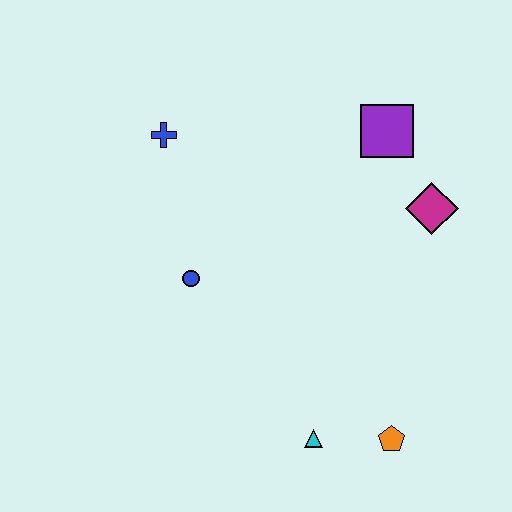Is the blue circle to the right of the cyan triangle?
No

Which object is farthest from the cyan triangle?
The blue cross is farthest from the cyan triangle.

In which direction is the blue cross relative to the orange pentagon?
The blue cross is above the orange pentagon.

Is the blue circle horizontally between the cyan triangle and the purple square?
No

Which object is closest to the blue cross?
The blue circle is closest to the blue cross.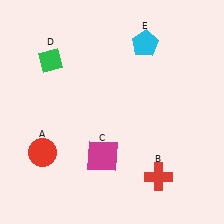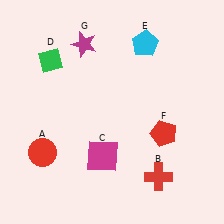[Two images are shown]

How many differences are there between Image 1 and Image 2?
There are 2 differences between the two images.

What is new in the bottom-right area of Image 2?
A red pentagon (F) was added in the bottom-right area of Image 2.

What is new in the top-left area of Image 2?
A magenta star (G) was added in the top-left area of Image 2.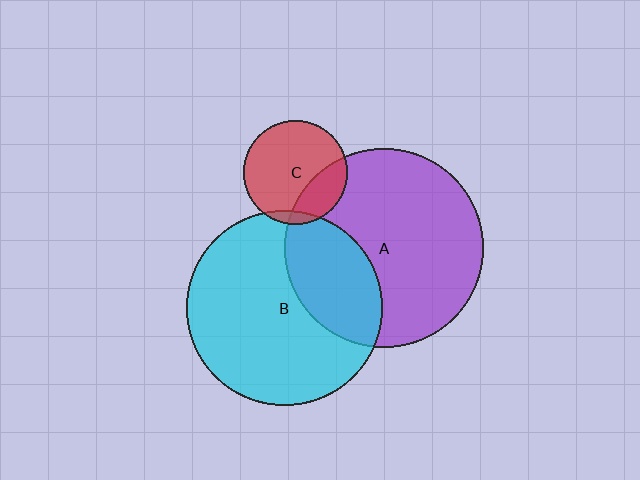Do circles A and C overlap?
Yes.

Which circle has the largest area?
Circle A (purple).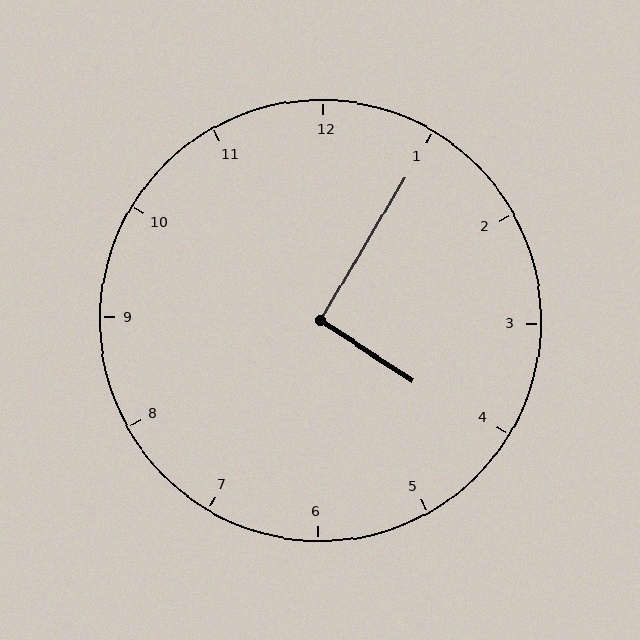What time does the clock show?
4:05.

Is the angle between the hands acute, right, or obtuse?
It is right.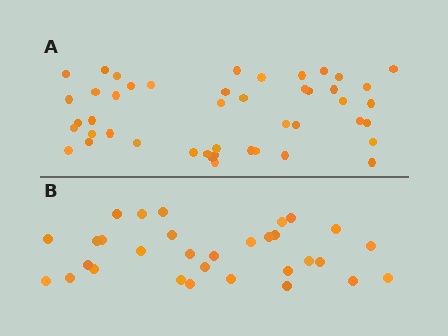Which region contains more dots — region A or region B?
Region A (the top region) has more dots.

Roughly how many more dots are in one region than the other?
Region A has approximately 15 more dots than region B.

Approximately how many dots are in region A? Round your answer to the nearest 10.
About 50 dots. (The exact count is 46, which rounds to 50.)